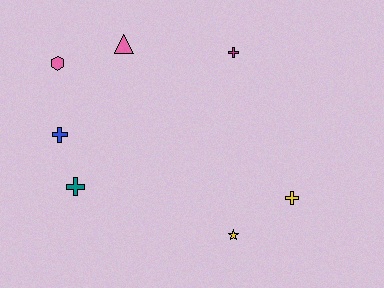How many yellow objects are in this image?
There are 2 yellow objects.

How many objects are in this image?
There are 7 objects.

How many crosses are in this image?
There are 4 crosses.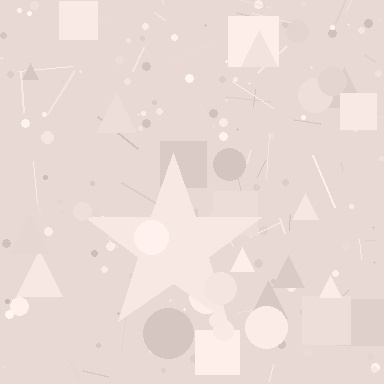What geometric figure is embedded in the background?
A star is embedded in the background.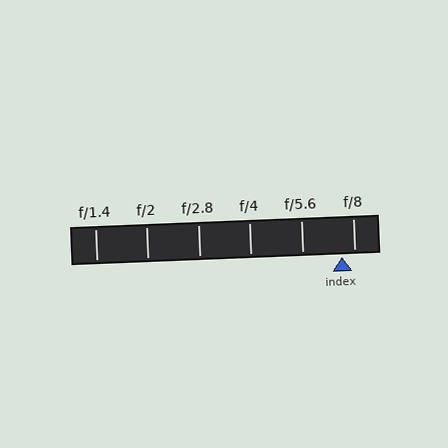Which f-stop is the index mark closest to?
The index mark is closest to f/8.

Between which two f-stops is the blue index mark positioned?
The index mark is between f/5.6 and f/8.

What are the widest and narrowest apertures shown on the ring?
The widest aperture shown is f/1.4 and the narrowest is f/8.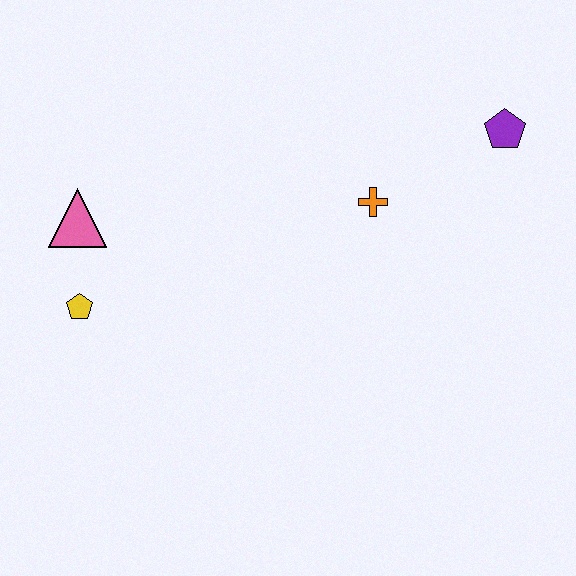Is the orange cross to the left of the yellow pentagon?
No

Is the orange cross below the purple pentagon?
Yes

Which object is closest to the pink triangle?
The yellow pentagon is closest to the pink triangle.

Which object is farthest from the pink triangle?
The purple pentagon is farthest from the pink triangle.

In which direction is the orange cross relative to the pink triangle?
The orange cross is to the right of the pink triangle.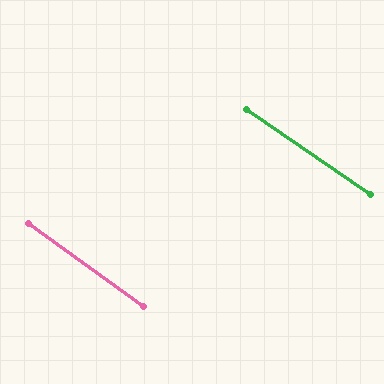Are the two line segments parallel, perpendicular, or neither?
Parallel — their directions differ by only 1.4°.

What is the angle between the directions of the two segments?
Approximately 1 degree.